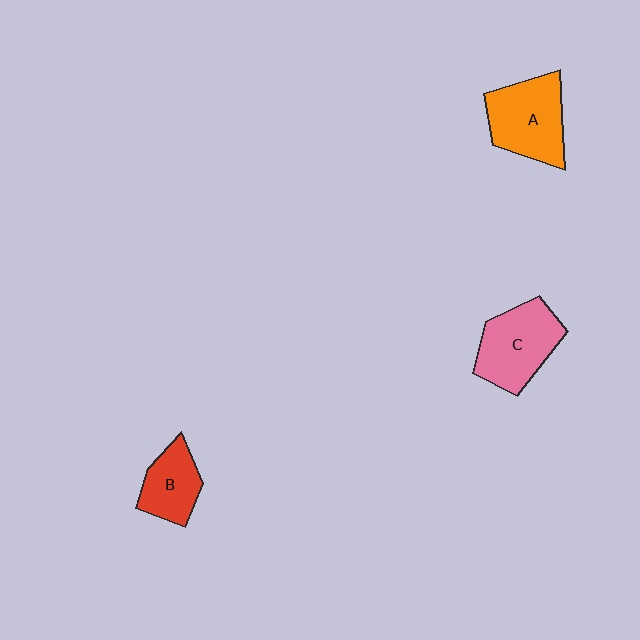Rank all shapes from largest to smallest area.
From largest to smallest: A (orange), C (pink), B (red).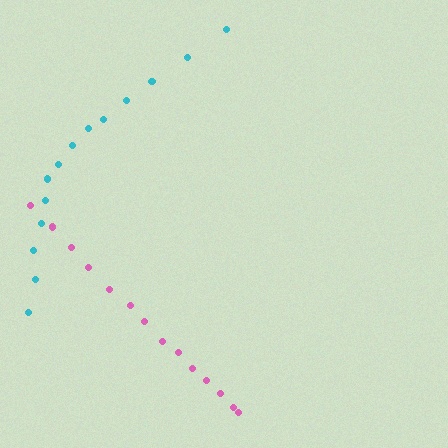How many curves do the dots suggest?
There are 2 distinct paths.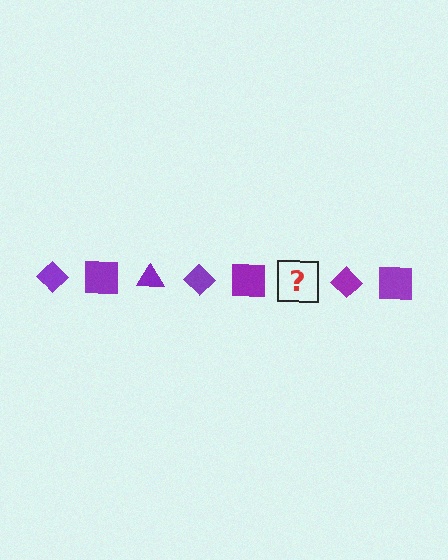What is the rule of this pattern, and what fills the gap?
The rule is that the pattern cycles through diamond, square, triangle shapes in purple. The gap should be filled with a purple triangle.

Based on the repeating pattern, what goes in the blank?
The blank should be a purple triangle.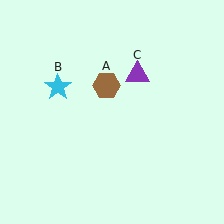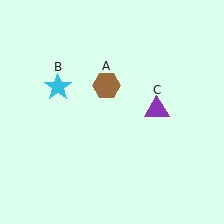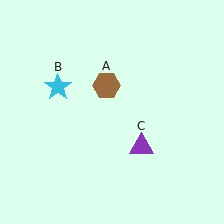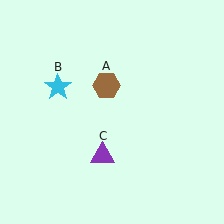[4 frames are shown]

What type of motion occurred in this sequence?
The purple triangle (object C) rotated clockwise around the center of the scene.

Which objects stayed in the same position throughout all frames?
Brown hexagon (object A) and cyan star (object B) remained stationary.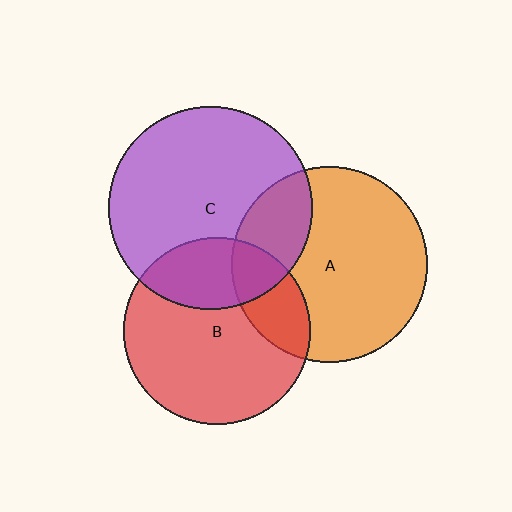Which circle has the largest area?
Circle C (purple).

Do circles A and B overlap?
Yes.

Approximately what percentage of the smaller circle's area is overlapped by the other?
Approximately 20%.